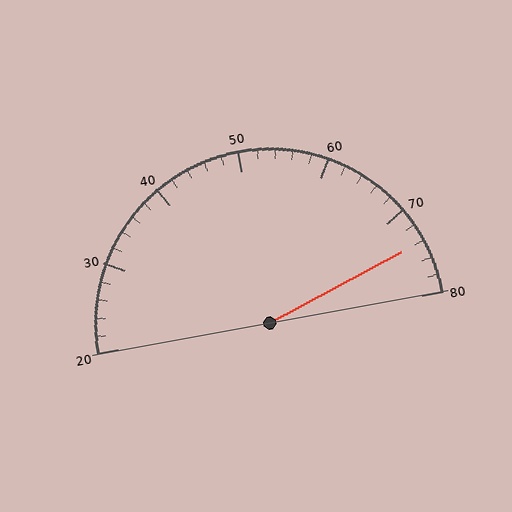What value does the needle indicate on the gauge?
The needle indicates approximately 74.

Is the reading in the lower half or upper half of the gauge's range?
The reading is in the upper half of the range (20 to 80).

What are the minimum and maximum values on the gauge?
The gauge ranges from 20 to 80.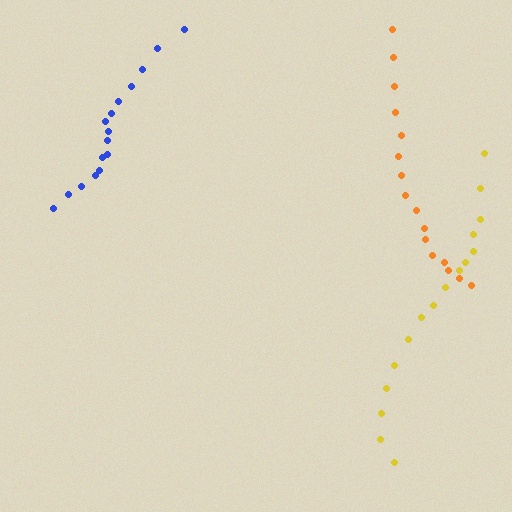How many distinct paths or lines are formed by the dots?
There are 3 distinct paths.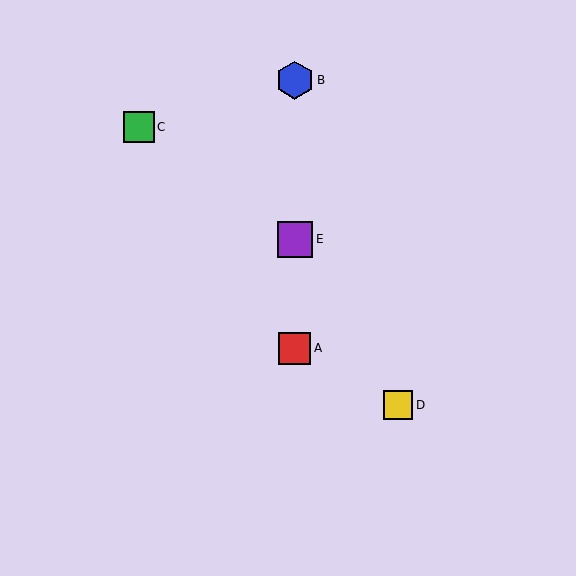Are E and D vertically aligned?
No, E is at x≈295 and D is at x≈398.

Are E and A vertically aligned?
Yes, both are at x≈295.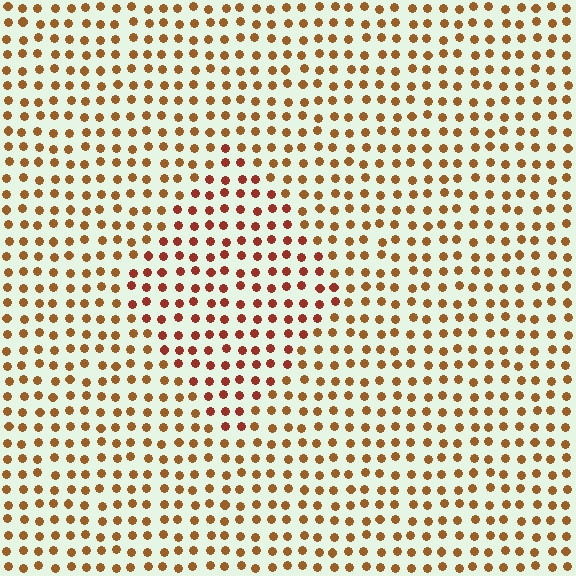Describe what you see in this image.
The image is filled with small brown elements in a uniform arrangement. A diamond-shaped region is visible where the elements are tinted to a slightly different hue, forming a subtle color boundary.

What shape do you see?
I see a diamond.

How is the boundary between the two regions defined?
The boundary is defined purely by a slight shift in hue (about 25 degrees). Spacing, size, and orientation are identical on both sides.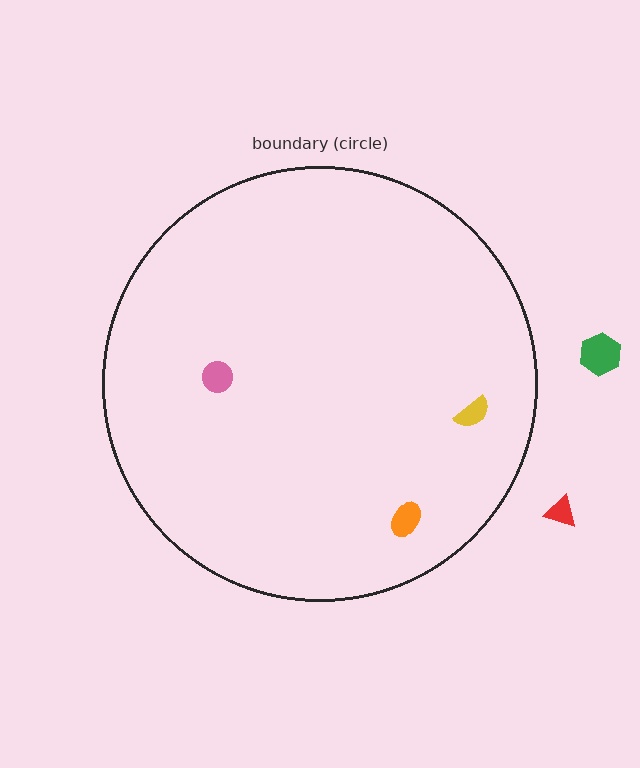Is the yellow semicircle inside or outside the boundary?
Inside.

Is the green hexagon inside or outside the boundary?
Outside.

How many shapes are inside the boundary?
3 inside, 2 outside.